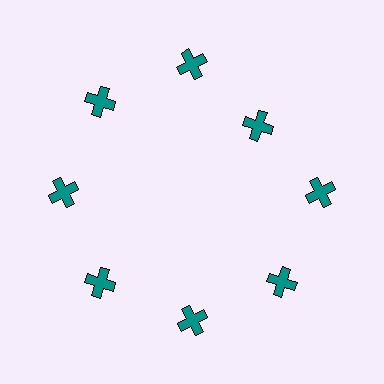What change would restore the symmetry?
The symmetry would be restored by moving it outward, back onto the ring so that all 8 crosses sit at equal angles and equal distance from the center.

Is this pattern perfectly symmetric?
No. The 8 teal crosses are arranged in a ring, but one element near the 2 o'clock position is pulled inward toward the center, breaking the 8-fold rotational symmetry.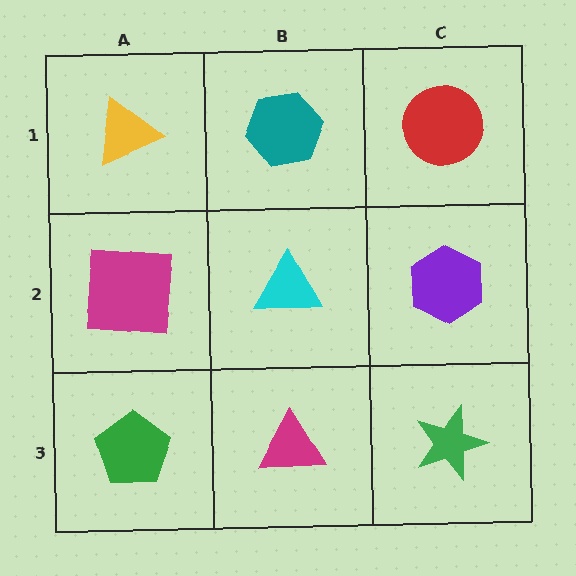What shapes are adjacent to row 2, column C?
A red circle (row 1, column C), a green star (row 3, column C), a cyan triangle (row 2, column B).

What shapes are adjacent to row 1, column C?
A purple hexagon (row 2, column C), a teal hexagon (row 1, column B).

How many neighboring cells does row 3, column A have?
2.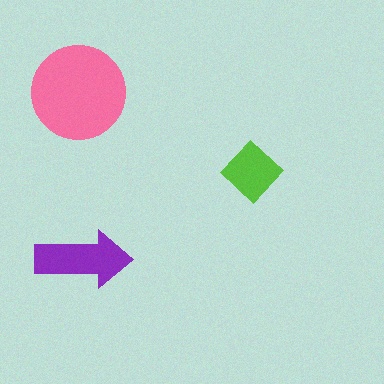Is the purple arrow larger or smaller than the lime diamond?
Larger.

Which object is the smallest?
The lime diamond.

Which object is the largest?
The pink circle.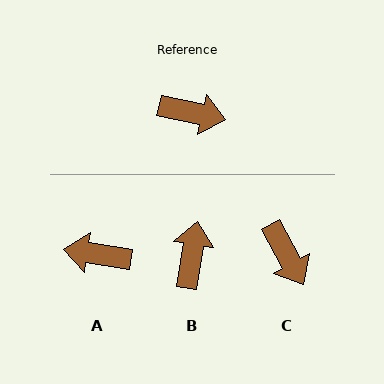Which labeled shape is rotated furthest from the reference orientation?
A, about 176 degrees away.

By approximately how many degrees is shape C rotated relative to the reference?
Approximately 48 degrees clockwise.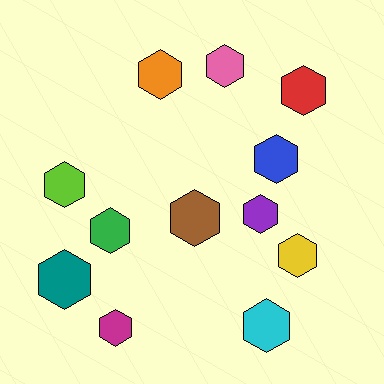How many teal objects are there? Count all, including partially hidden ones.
There is 1 teal object.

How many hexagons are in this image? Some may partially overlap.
There are 12 hexagons.